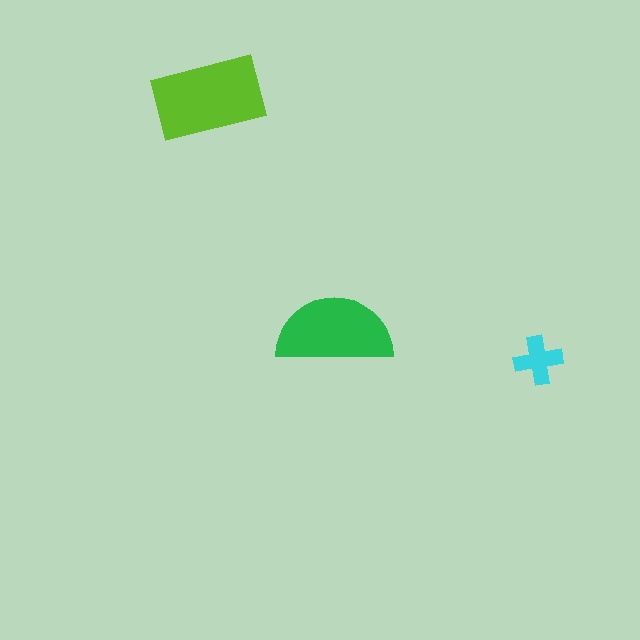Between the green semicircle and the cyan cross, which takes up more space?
The green semicircle.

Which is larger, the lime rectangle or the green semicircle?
The lime rectangle.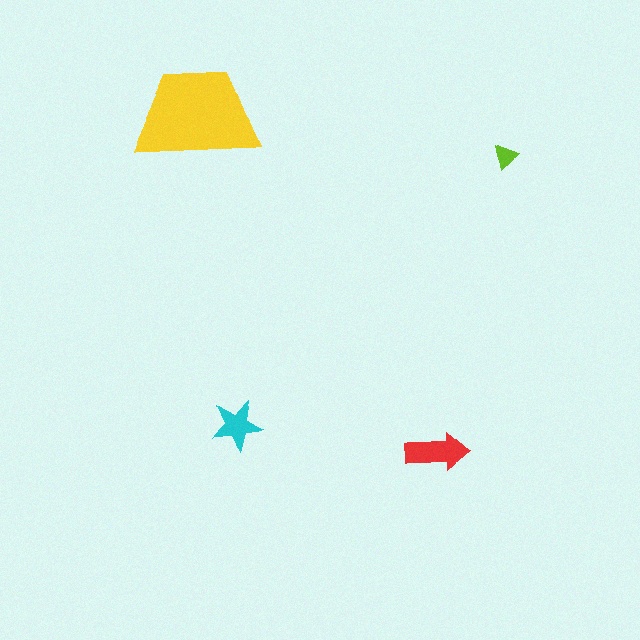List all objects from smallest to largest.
The lime triangle, the cyan star, the red arrow, the yellow trapezoid.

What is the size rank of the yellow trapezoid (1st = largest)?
1st.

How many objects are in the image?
There are 4 objects in the image.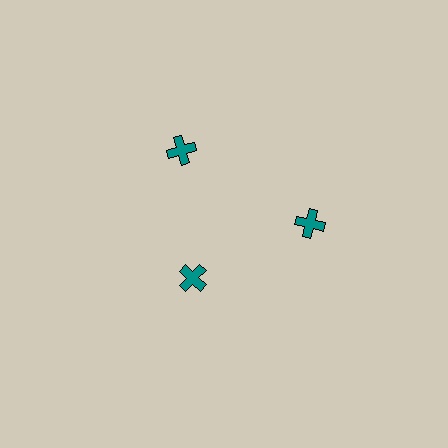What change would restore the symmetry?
The symmetry would be restored by moving it outward, back onto the ring so that all 3 crosses sit at equal angles and equal distance from the center.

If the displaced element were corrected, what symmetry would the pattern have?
It would have 3-fold rotational symmetry — the pattern would map onto itself every 120 degrees.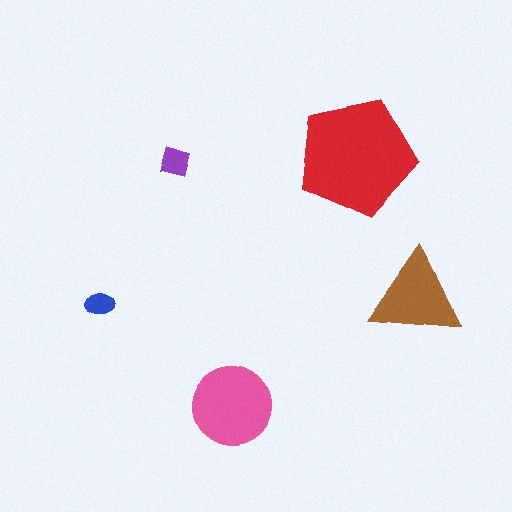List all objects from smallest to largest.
The blue ellipse, the purple diamond, the brown triangle, the pink circle, the red pentagon.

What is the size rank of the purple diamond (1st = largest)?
4th.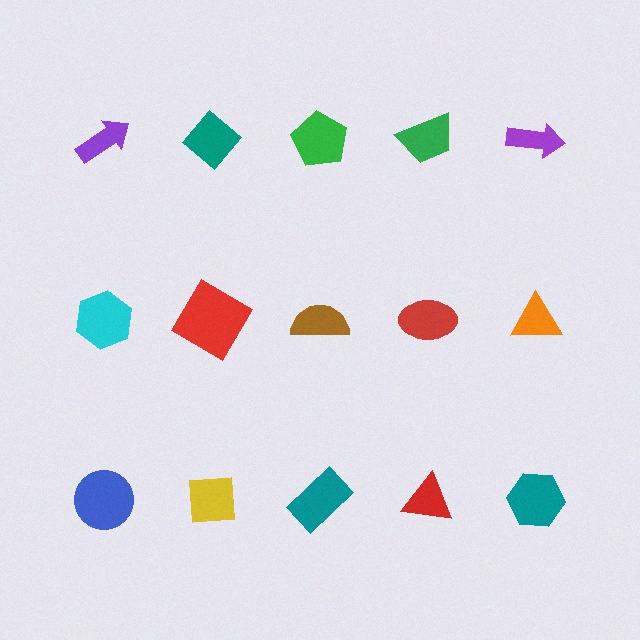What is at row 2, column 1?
A cyan hexagon.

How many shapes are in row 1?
5 shapes.